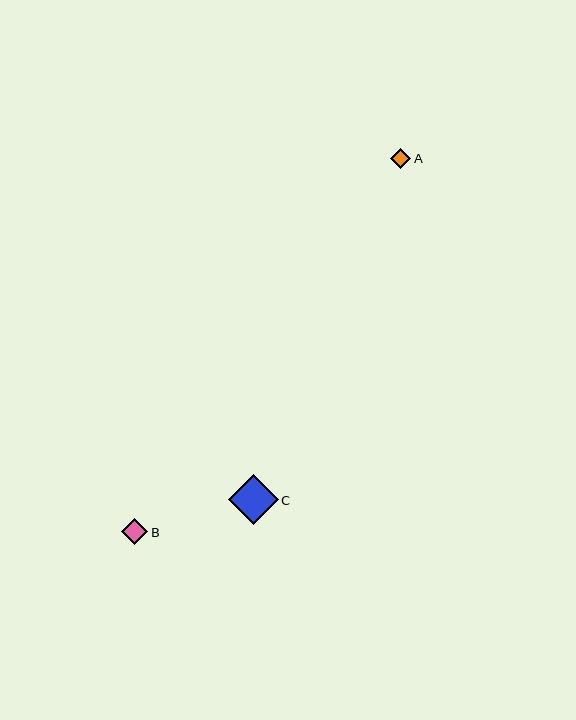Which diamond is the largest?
Diamond C is the largest with a size of approximately 50 pixels.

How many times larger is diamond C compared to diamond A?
Diamond C is approximately 2.5 times the size of diamond A.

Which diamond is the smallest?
Diamond A is the smallest with a size of approximately 20 pixels.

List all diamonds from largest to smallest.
From largest to smallest: C, B, A.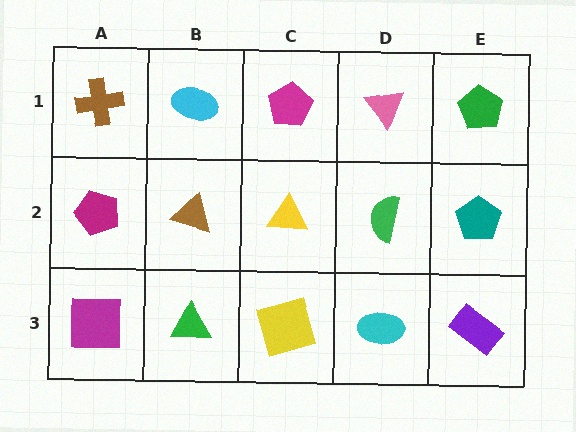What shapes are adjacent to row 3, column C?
A yellow triangle (row 2, column C), a green triangle (row 3, column B), a cyan ellipse (row 3, column D).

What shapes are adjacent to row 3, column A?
A magenta pentagon (row 2, column A), a green triangle (row 3, column B).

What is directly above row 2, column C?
A magenta pentagon.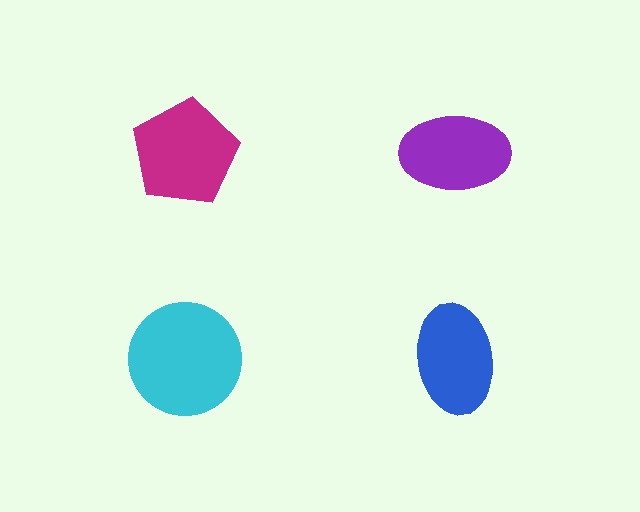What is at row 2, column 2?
A blue ellipse.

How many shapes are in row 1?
2 shapes.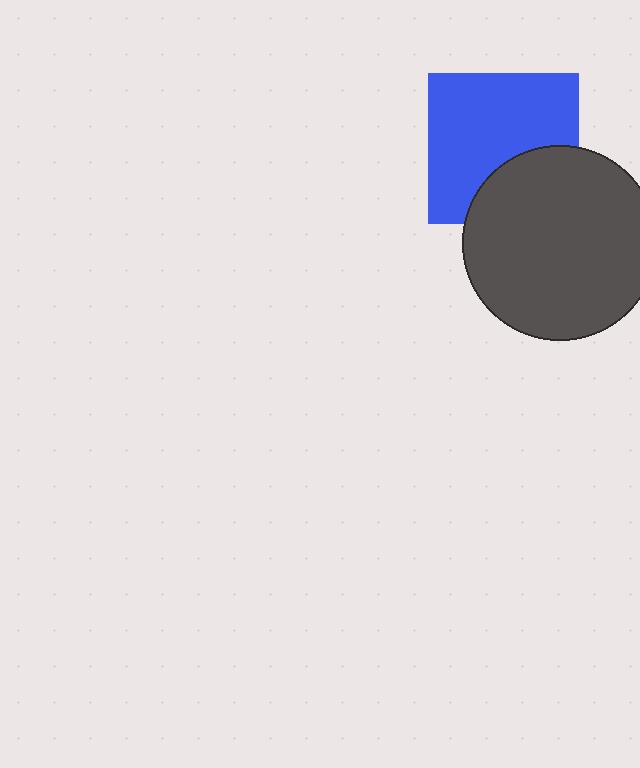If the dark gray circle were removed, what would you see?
You would see the complete blue square.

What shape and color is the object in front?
The object in front is a dark gray circle.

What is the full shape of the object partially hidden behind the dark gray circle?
The partially hidden object is a blue square.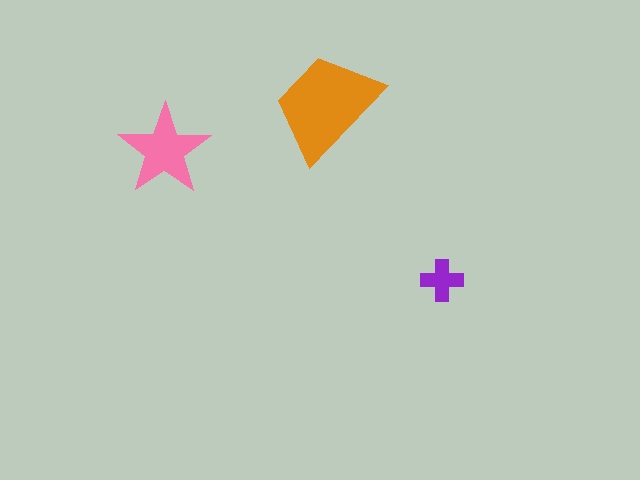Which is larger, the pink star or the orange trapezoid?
The orange trapezoid.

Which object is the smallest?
The purple cross.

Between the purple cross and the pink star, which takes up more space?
The pink star.